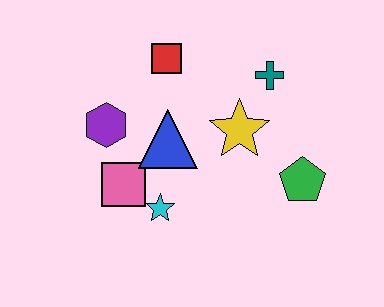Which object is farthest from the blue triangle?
The green pentagon is farthest from the blue triangle.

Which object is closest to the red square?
The blue triangle is closest to the red square.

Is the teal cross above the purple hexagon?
Yes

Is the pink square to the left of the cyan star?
Yes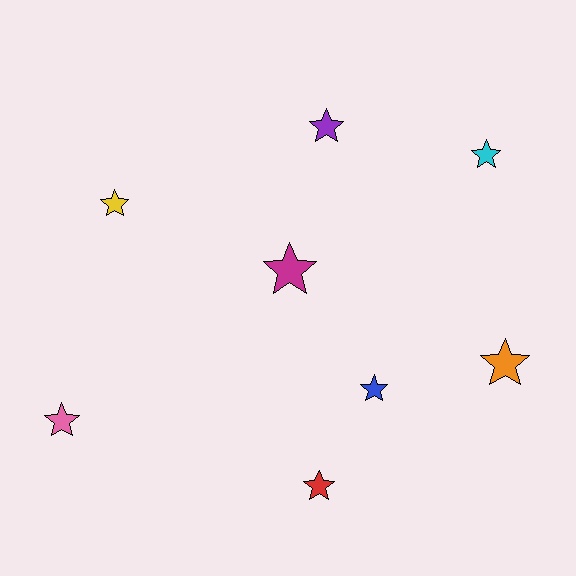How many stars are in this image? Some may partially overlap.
There are 8 stars.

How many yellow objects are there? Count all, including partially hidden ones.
There is 1 yellow object.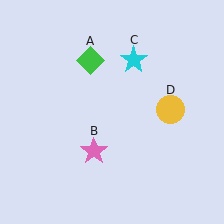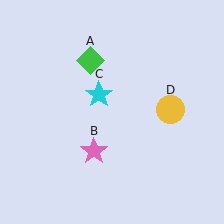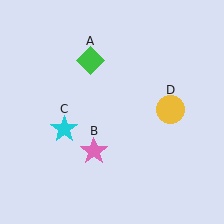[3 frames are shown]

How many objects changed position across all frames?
1 object changed position: cyan star (object C).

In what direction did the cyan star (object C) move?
The cyan star (object C) moved down and to the left.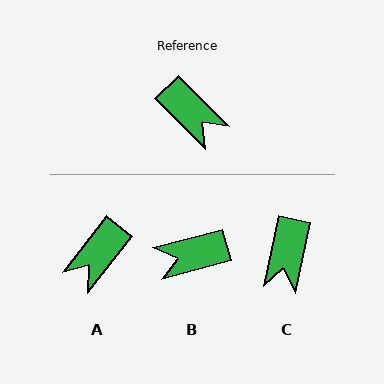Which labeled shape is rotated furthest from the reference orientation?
B, about 120 degrees away.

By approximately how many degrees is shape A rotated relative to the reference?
Approximately 83 degrees clockwise.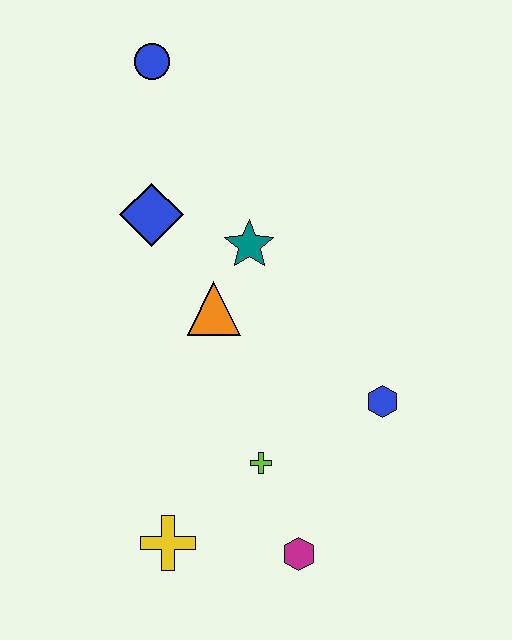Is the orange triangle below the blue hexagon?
No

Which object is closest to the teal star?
The orange triangle is closest to the teal star.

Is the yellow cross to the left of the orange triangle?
Yes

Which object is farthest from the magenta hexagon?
The blue circle is farthest from the magenta hexagon.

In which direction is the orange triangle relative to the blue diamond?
The orange triangle is below the blue diamond.